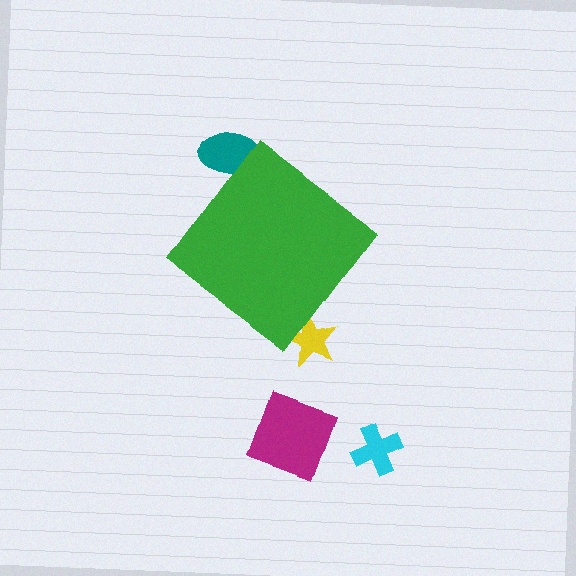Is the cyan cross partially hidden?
No, the cyan cross is fully visible.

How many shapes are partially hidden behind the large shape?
2 shapes are partially hidden.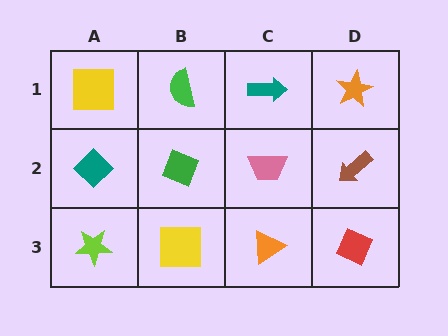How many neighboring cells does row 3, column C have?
3.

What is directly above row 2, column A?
A yellow square.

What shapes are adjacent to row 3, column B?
A green diamond (row 2, column B), a lime star (row 3, column A), an orange triangle (row 3, column C).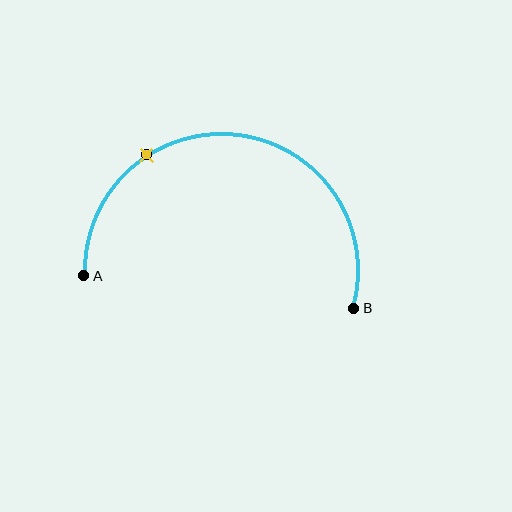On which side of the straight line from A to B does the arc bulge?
The arc bulges above the straight line connecting A and B.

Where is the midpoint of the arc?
The arc midpoint is the point on the curve farthest from the straight line joining A and B. It sits above that line.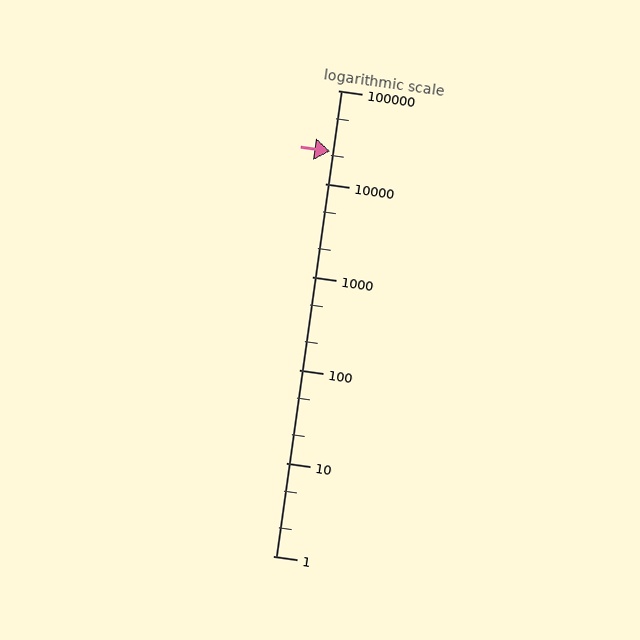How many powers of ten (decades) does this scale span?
The scale spans 5 decades, from 1 to 100000.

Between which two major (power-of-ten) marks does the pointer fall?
The pointer is between 10000 and 100000.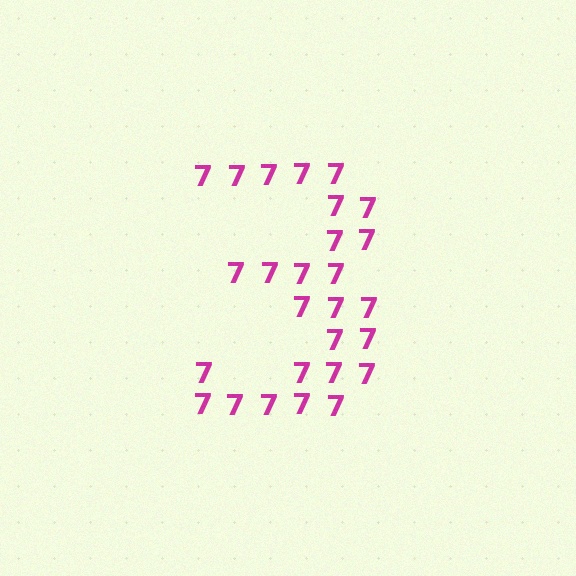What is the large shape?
The large shape is the digit 3.